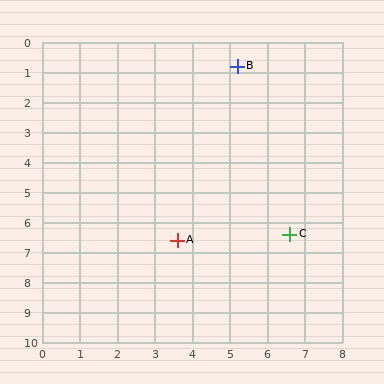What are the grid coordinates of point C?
Point C is at approximately (6.6, 6.4).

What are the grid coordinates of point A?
Point A is at approximately (3.6, 6.6).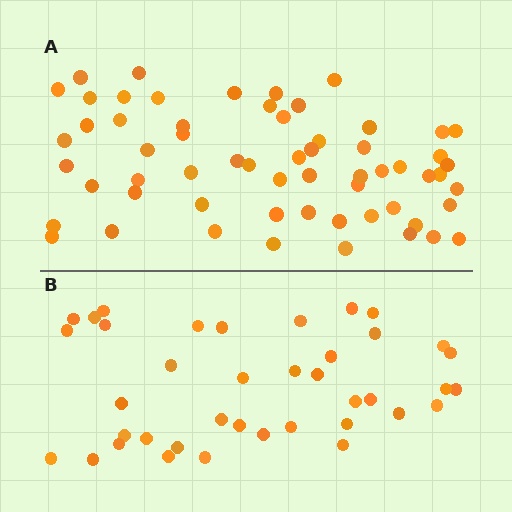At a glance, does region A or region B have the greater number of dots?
Region A (the top region) has more dots.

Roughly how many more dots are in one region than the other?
Region A has approximately 20 more dots than region B.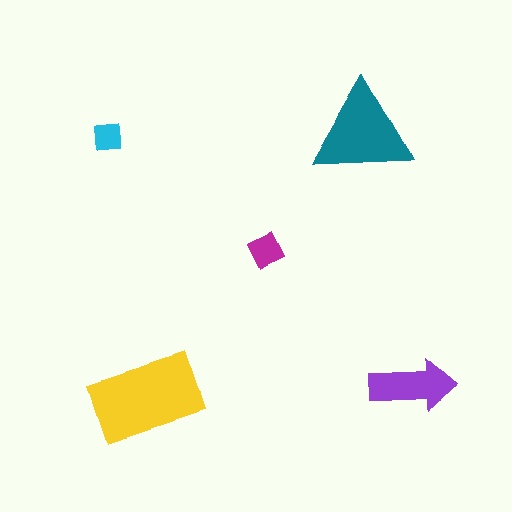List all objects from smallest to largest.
The cyan square, the magenta square, the purple arrow, the teal triangle, the yellow rectangle.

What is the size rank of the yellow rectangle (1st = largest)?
1st.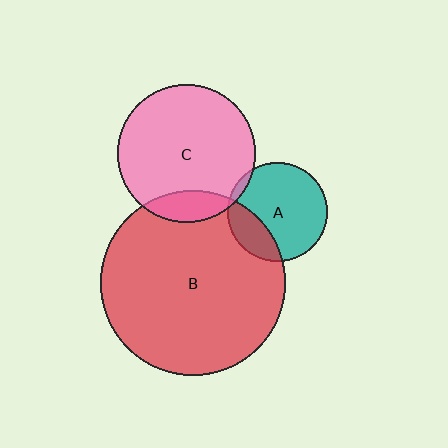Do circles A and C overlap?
Yes.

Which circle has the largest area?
Circle B (red).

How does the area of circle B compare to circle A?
Approximately 3.5 times.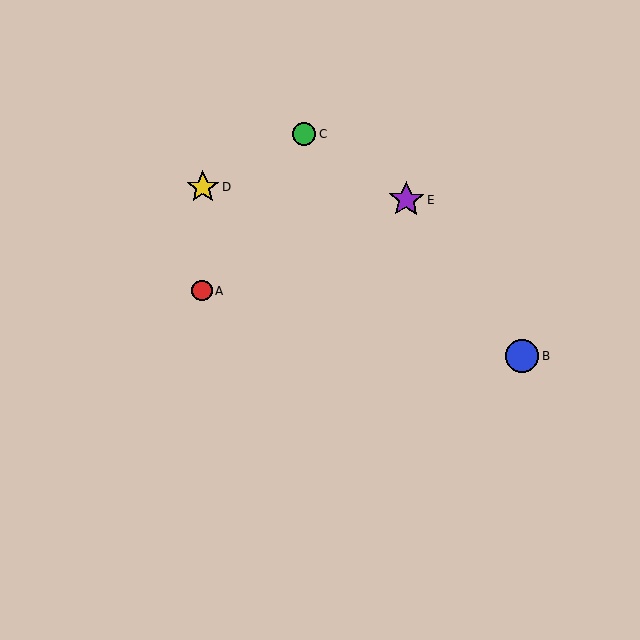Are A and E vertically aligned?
No, A is at x≈202 and E is at x≈406.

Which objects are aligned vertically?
Objects A, D are aligned vertically.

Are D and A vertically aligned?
Yes, both are at x≈203.